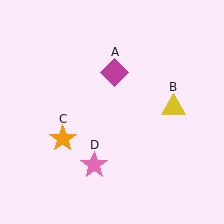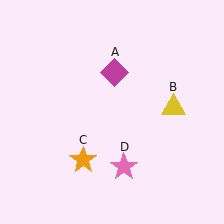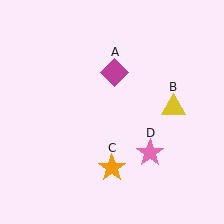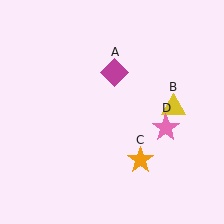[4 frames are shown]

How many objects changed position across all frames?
2 objects changed position: orange star (object C), pink star (object D).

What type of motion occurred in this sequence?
The orange star (object C), pink star (object D) rotated counterclockwise around the center of the scene.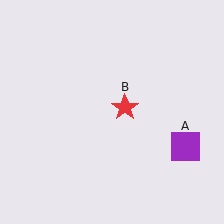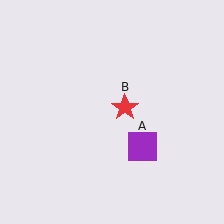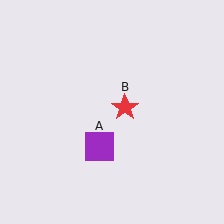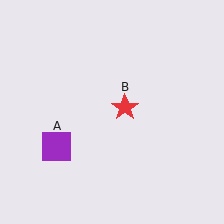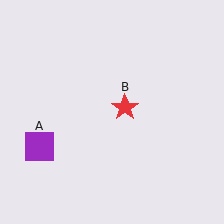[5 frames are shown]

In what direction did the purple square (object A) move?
The purple square (object A) moved left.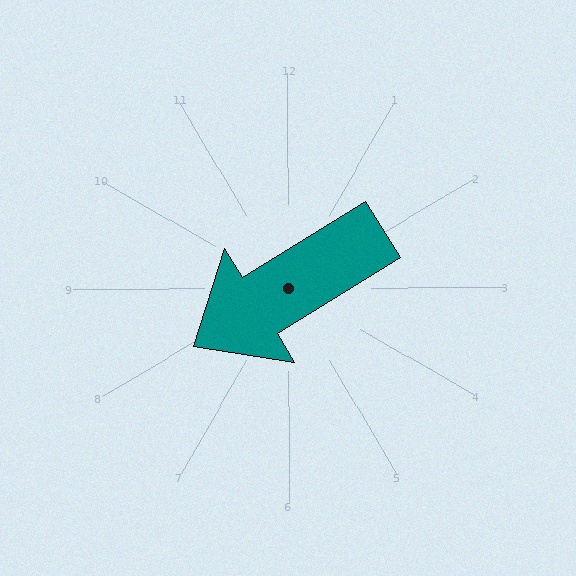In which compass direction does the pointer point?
Southwest.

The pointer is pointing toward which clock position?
Roughly 8 o'clock.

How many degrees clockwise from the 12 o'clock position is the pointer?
Approximately 238 degrees.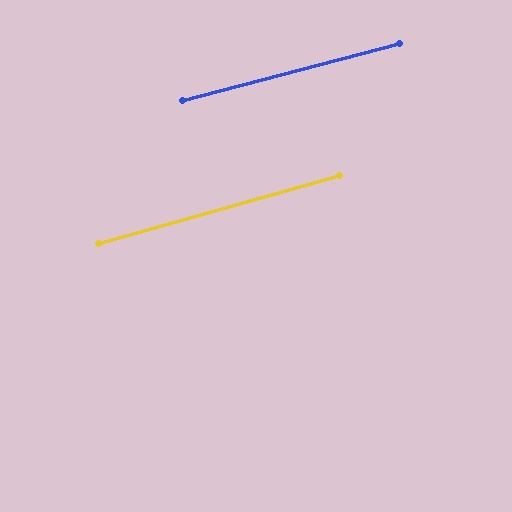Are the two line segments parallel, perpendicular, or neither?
Parallel — their directions differ by only 0.9°.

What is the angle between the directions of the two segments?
Approximately 1 degree.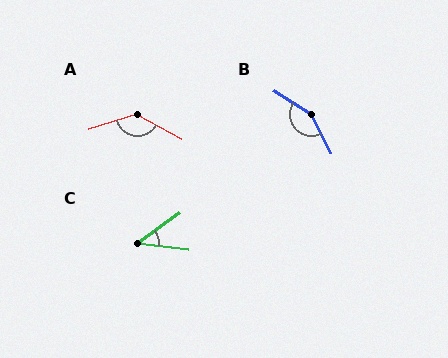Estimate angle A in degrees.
Approximately 134 degrees.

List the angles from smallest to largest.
C (43°), A (134°), B (150°).